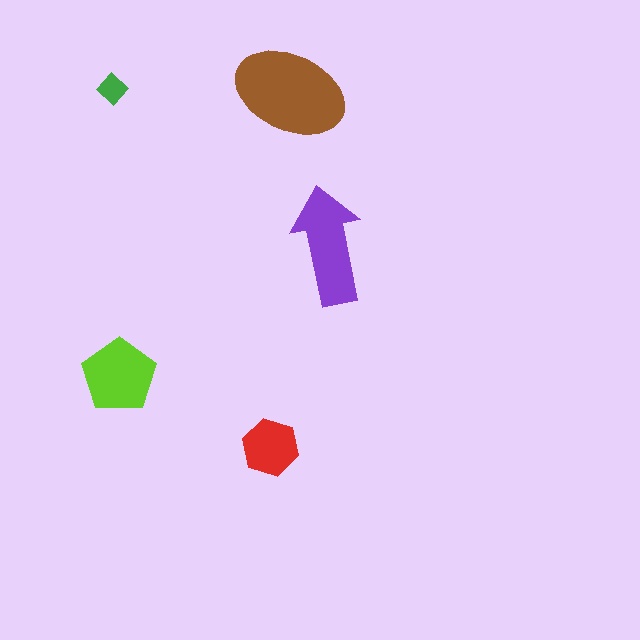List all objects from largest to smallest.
The brown ellipse, the purple arrow, the lime pentagon, the red hexagon, the green diamond.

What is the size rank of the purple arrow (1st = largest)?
2nd.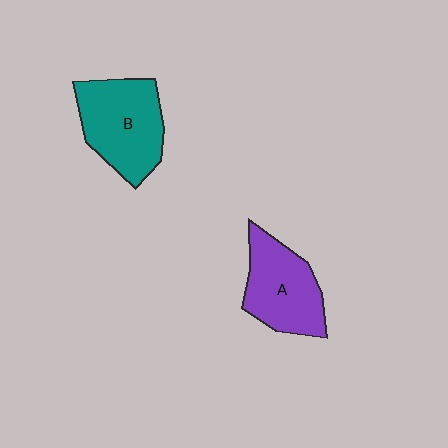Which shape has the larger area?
Shape B (teal).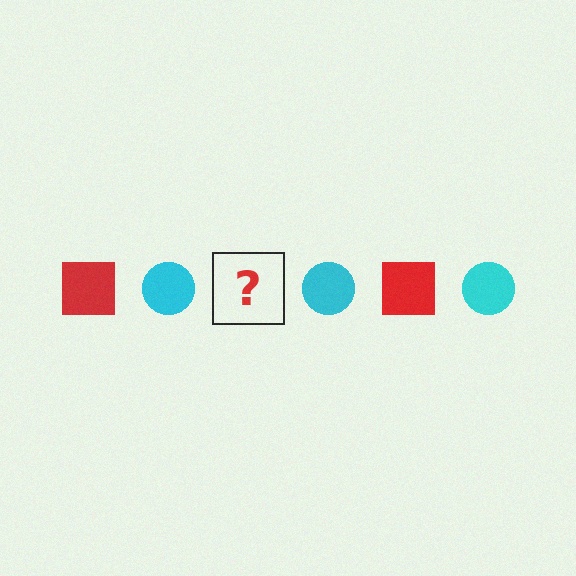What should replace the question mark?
The question mark should be replaced with a red square.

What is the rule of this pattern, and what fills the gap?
The rule is that the pattern alternates between red square and cyan circle. The gap should be filled with a red square.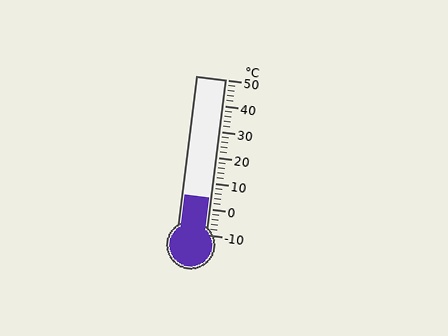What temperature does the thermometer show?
The thermometer shows approximately 4°C.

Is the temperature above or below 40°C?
The temperature is below 40°C.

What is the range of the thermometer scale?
The thermometer scale ranges from -10°C to 50°C.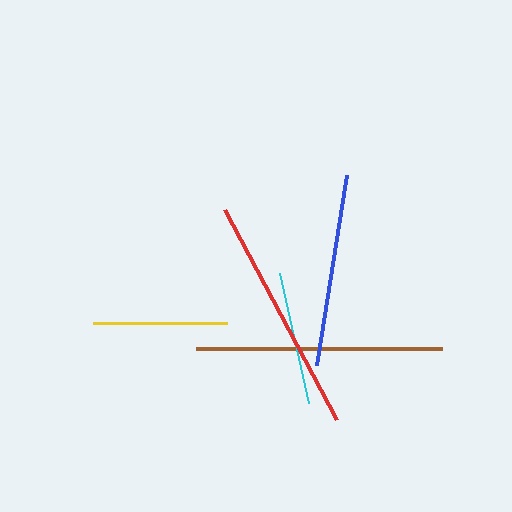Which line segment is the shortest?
The cyan line is the shortest at approximately 134 pixels.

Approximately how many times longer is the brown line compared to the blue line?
The brown line is approximately 1.3 times the length of the blue line.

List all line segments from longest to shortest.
From longest to shortest: brown, red, blue, yellow, cyan.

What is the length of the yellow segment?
The yellow segment is approximately 134 pixels long.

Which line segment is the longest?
The brown line is the longest at approximately 246 pixels.